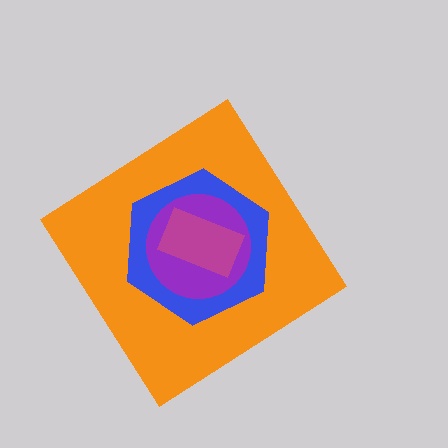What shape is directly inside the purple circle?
The magenta rectangle.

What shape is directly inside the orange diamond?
The blue hexagon.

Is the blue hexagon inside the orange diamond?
Yes.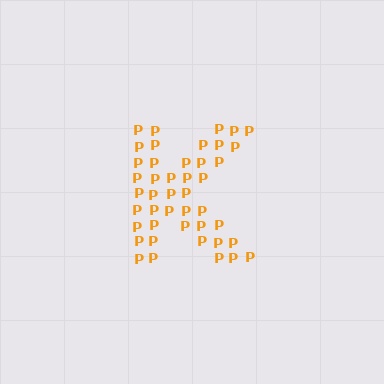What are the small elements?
The small elements are letter P's.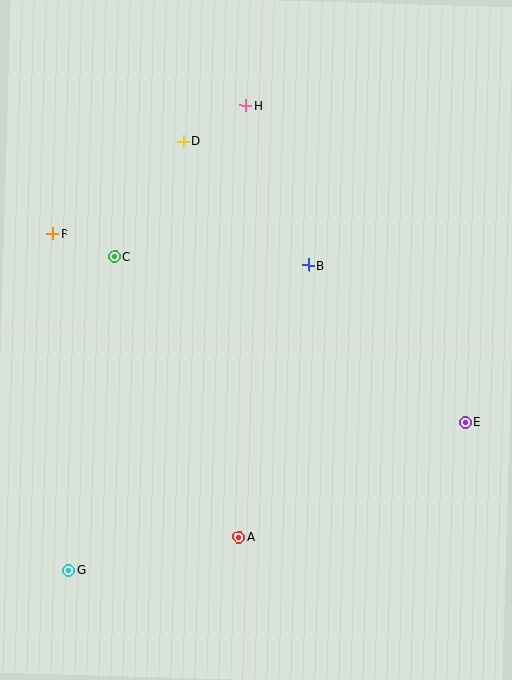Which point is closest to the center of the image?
Point B at (308, 265) is closest to the center.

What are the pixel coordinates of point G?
Point G is at (69, 570).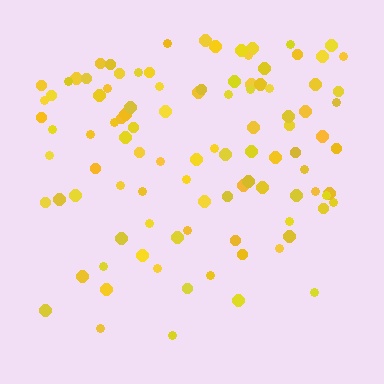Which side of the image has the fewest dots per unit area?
The bottom.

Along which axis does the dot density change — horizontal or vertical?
Vertical.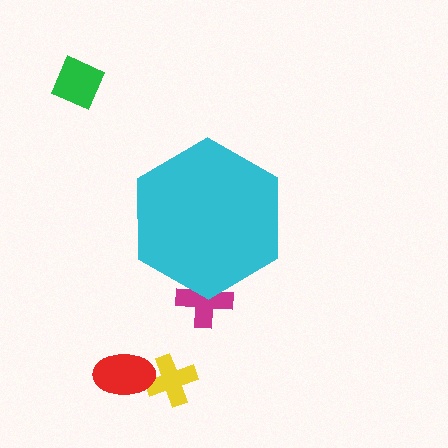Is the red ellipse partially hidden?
No, the red ellipse is fully visible.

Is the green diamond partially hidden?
No, the green diamond is fully visible.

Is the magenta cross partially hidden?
Yes, the magenta cross is partially hidden behind the cyan hexagon.